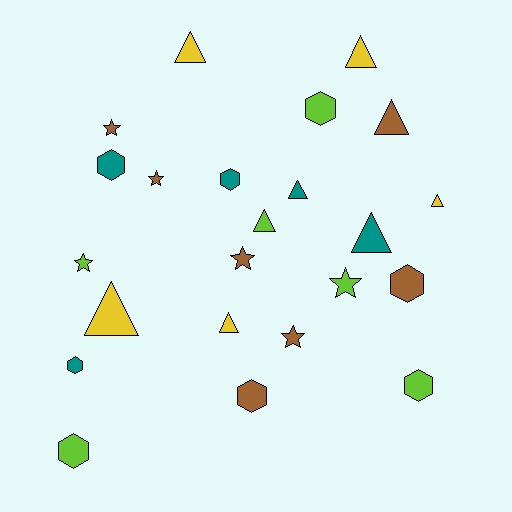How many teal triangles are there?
There are 2 teal triangles.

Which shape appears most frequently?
Triangle, with 9 objects.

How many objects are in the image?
There are 23 objects.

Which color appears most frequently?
Brown, with 7 objects.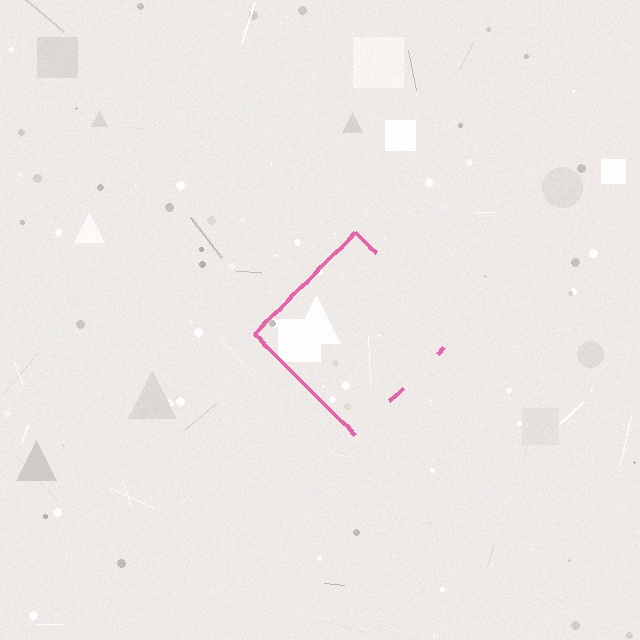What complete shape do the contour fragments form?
The contour fragments form a diamond.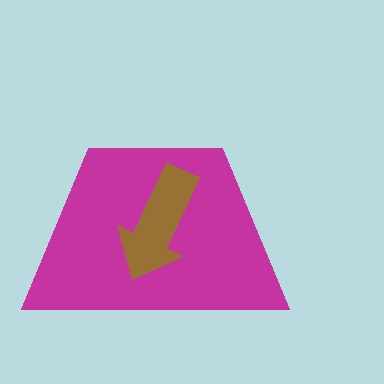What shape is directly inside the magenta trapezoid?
The brown arrow.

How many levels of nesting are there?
2.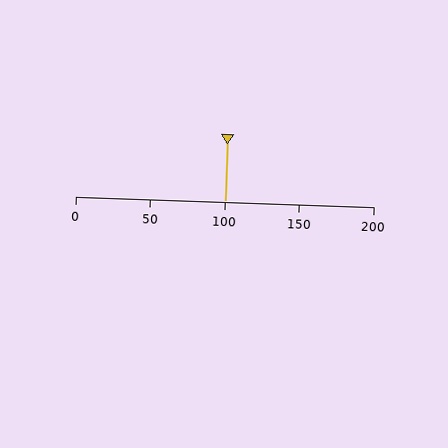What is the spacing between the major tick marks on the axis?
The major ticks are spaced 50 apart.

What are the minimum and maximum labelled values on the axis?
The axis runs from 0 to 200.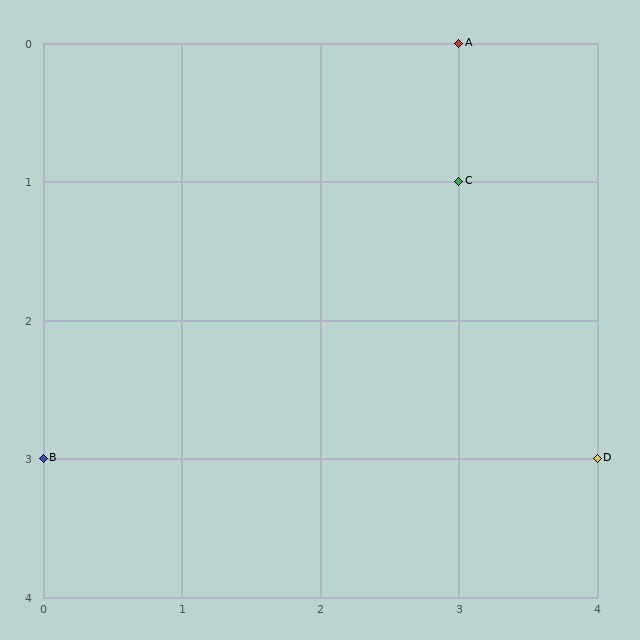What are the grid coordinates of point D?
Point D is at grid coordinates (4, 3).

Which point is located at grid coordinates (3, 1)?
Point C is at (3, 1).